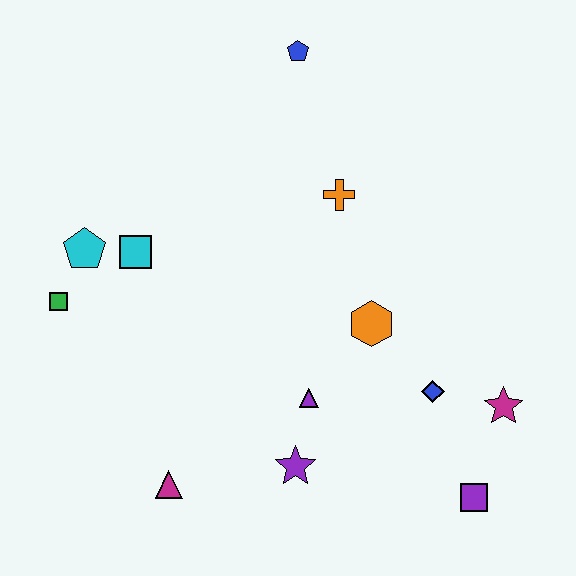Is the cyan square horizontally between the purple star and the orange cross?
No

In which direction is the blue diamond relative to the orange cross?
The blue diamond is below the orange cross.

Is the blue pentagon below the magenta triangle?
No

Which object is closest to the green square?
The cyan pentagon is closest to the green square.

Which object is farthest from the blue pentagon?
The purple square is farthest from the blue pentagon.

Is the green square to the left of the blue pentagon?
Yes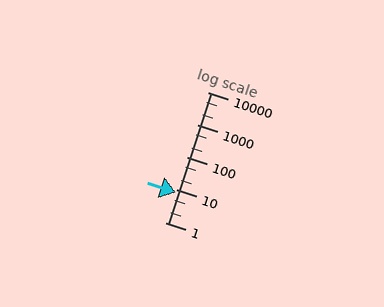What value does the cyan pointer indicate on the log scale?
The pointer indicates approximately 8.2.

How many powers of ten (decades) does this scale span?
The scale spans 4 decades, from 1 to 10000.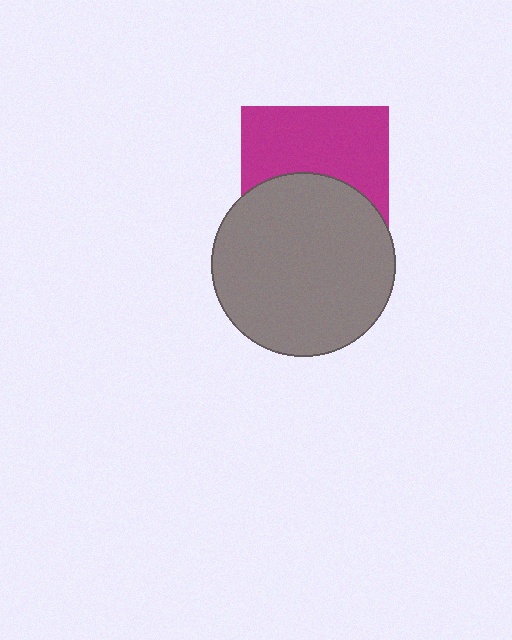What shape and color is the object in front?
The object in front is a gray circle.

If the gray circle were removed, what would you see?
You would see the complete magenta square.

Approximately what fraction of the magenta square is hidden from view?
Roughly 47% of the magenta square is hidden behind the gray circle.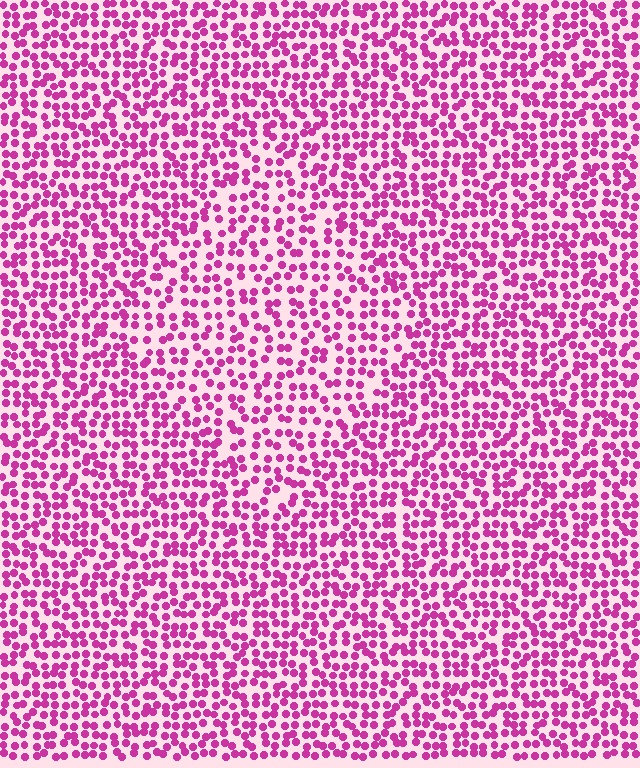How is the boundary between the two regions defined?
The boundary is defined by a change in element density (approximately 1.4x ratio). All elements are the same color, size, and shape.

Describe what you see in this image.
The image contains small magenta elements arranged at two different densities. A diamond-shaped region is visible where the elements are less densely packed than the surrounding area.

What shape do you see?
I see a diamond.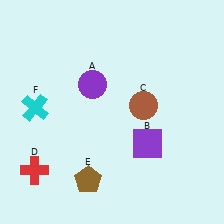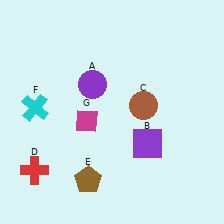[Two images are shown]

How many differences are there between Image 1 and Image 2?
There is 1 difference between the two images.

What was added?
A magenta diamond (G) was added in Image 2.